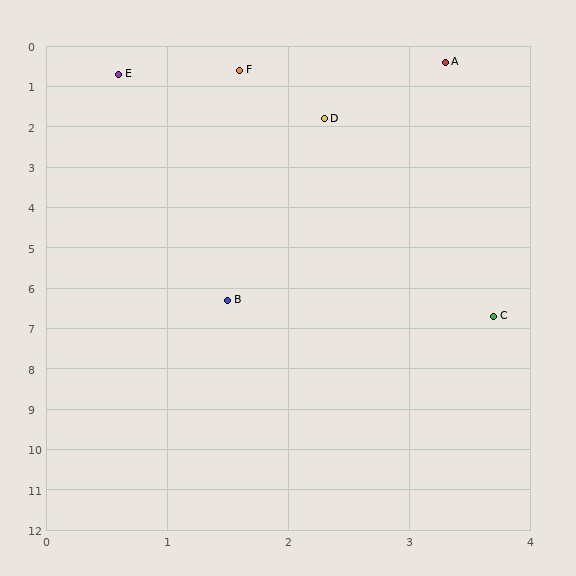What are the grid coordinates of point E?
Point E is at approximately (0.6, 0.7).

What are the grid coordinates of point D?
Point D is at approximately (2.3, 1.8).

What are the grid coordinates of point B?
Point B is at approximately (1.5, 6.3).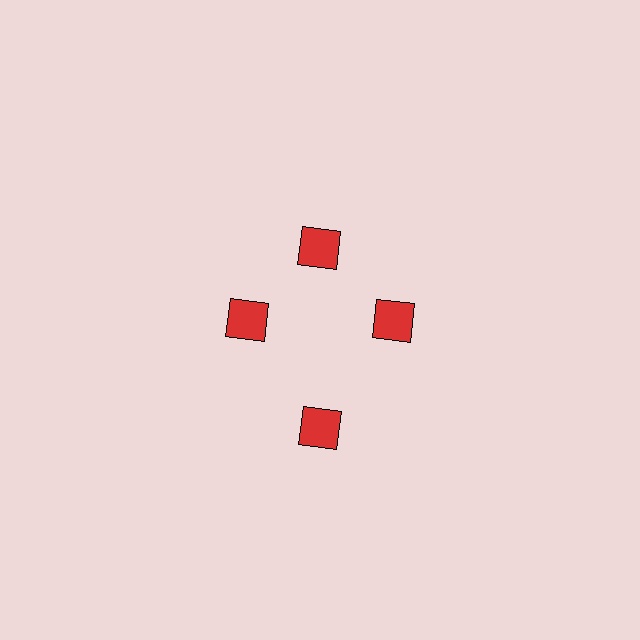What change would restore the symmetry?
The symmetry would be restored by moving it inward, back onto the ring so that all 4 squares sit at equal angles and equal distance from the center.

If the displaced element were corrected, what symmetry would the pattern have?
It would have 4-fold rotational symmetry — the pattern would map onto itself every 90 degrees.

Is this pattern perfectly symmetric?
No. The 4 red squares are arranged in a ring, but one element near the 6 o'clock position is pushed outward from the center, breaking the 4-fold rotational symmetry.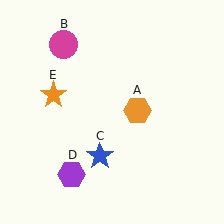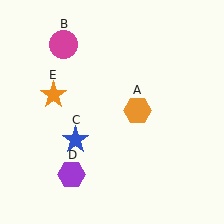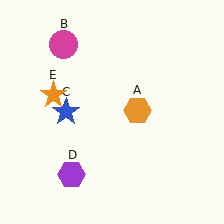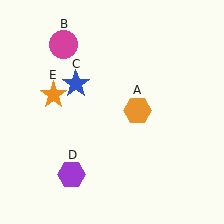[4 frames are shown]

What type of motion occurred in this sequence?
The blue star (object C) rotated clockwise around the center of the scene.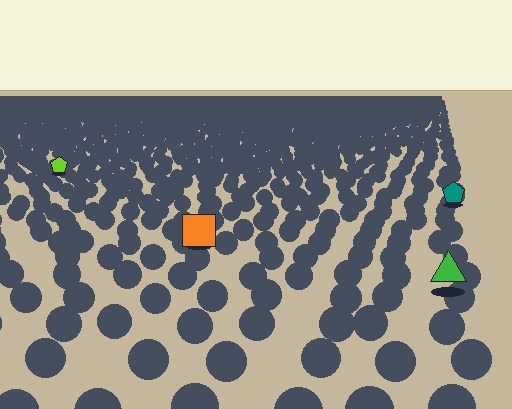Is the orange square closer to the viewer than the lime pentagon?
Yes. The orange square is closer — you can tell from the texture gradient: the ground texture is coarser near it.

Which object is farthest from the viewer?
The lime pentagon is farthest from the viewer. It appears smaller and the ground texture around it is denser.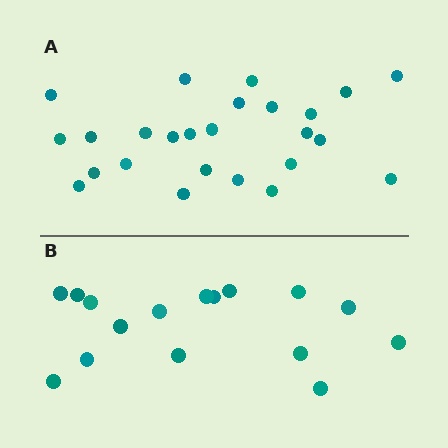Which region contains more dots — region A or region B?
Region A (the top region) has more dots.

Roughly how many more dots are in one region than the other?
Region A has roughly 8 or so more dots than region B.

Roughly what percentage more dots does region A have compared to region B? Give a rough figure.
About 55% more.